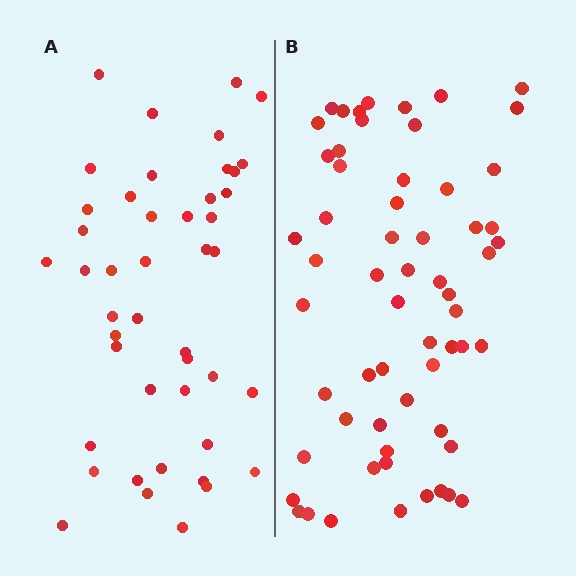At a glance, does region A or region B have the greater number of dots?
Region B (the right region) has more dots.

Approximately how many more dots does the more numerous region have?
Region B has approximately 15 more dots than region A.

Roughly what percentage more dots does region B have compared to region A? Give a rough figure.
About 35% more.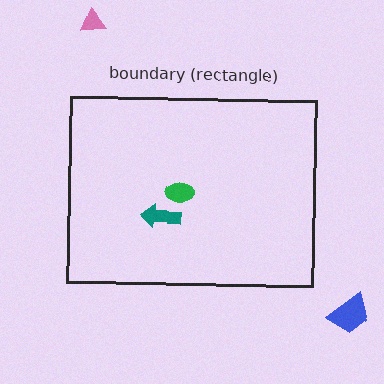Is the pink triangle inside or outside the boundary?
Outside.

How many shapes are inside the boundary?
2 inside, 2 outside.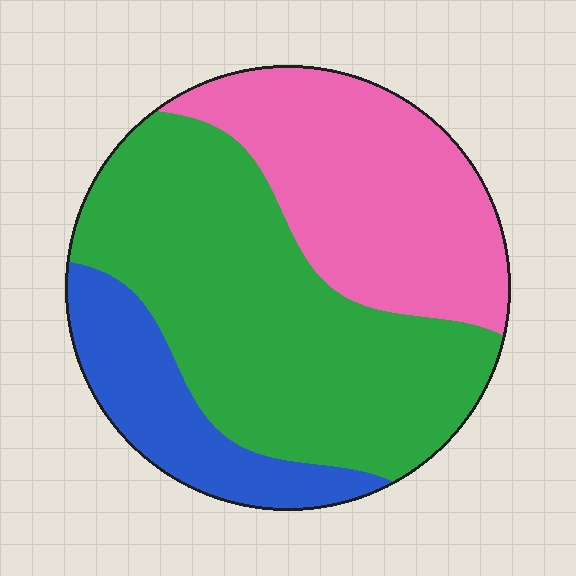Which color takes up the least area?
Blue, at roughly 15%.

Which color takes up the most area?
Green, at roughly 50%.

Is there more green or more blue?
Green.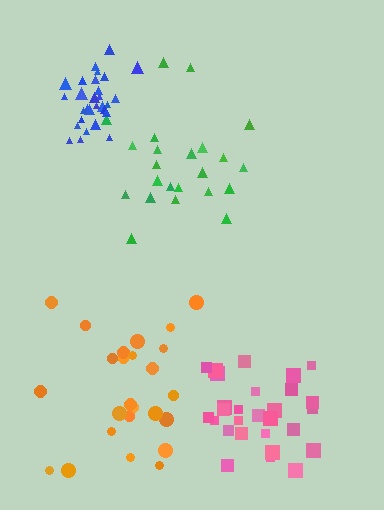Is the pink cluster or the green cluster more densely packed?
Pink.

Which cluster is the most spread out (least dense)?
Orange.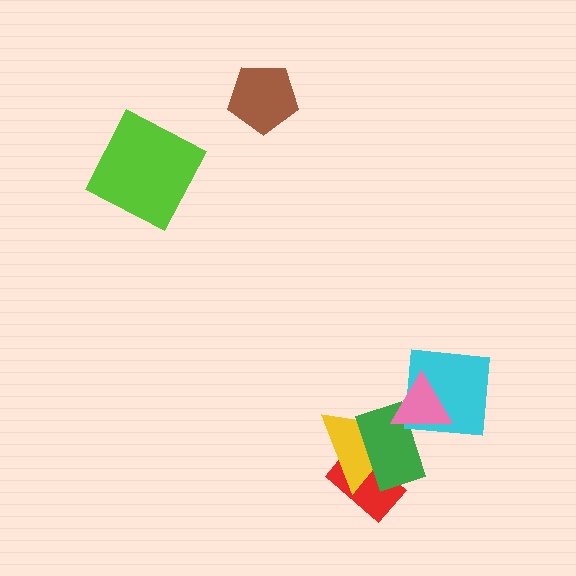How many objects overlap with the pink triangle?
3 objects overlap with the pink triangle.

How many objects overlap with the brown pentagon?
0 objects overlap with the brown pentagon.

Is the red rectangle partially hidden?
Yes, it is partially covered by another shape.